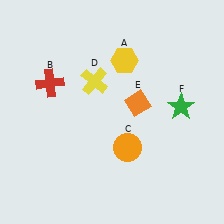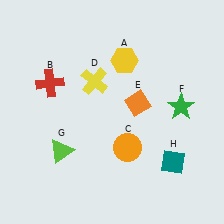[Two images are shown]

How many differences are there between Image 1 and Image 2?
There are 2 differences between the two images.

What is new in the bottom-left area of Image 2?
A lime triangle (G) was added in the bottom-left area of Image 2.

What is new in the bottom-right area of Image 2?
A teal diamond (H) was added in the bottom-right area of Image 2.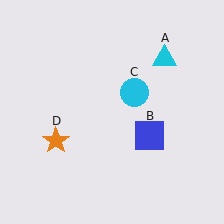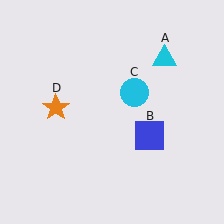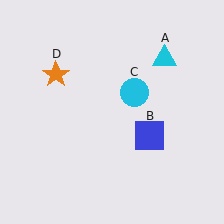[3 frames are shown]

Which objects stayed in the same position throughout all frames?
Cyan triangle (object A) and blue square (object B) and cyan circle (object C) remained stationary.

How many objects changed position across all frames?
1 object changed position: orange star (object D).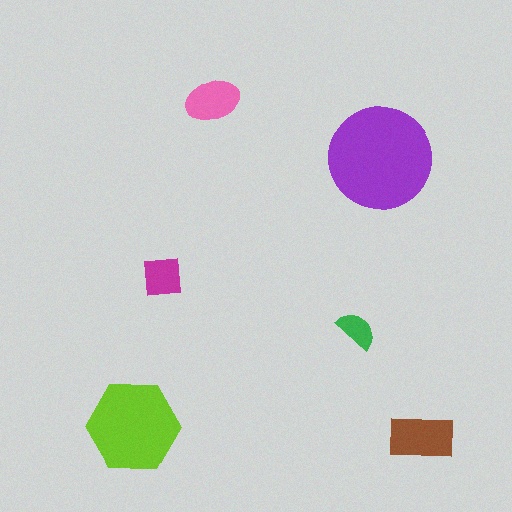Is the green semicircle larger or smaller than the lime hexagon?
Smaller.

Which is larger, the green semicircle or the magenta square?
The magenta square.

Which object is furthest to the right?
The brown rectangle is rightmost.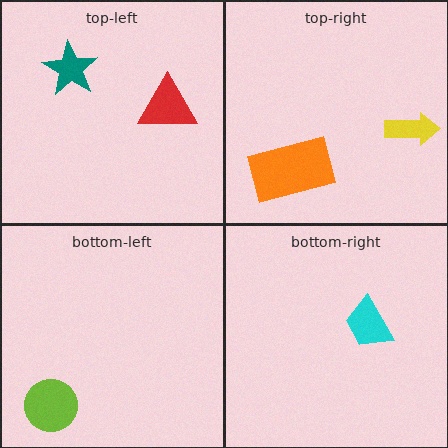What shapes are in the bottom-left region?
The lime circle.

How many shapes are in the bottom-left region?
1.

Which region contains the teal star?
The top-left region.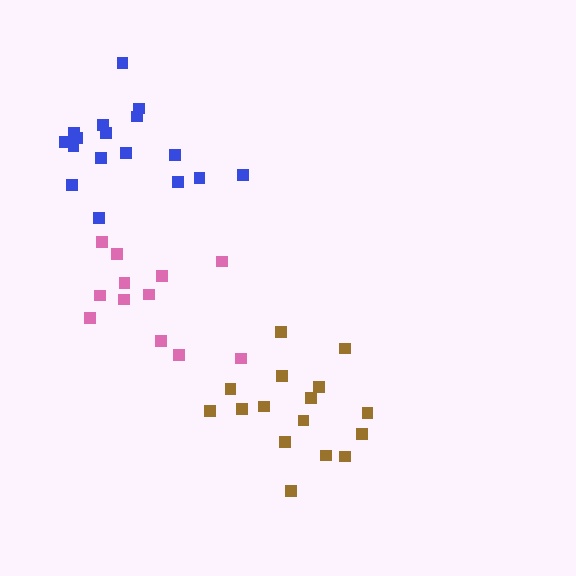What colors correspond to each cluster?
The clusters are colored: brown, blue, pink.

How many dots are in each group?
Group 1: 16 dots, Group 2: 17 dots, Group 3: 12 dots (45 total).